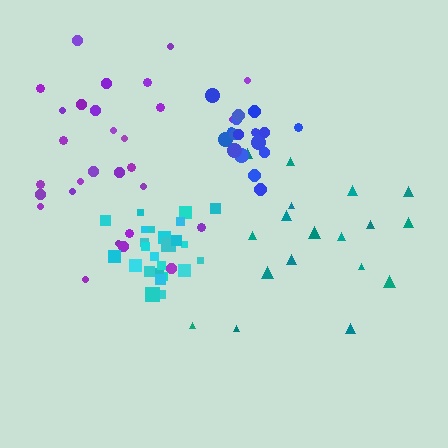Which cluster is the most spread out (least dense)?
Purple.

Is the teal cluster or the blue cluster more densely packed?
Blue.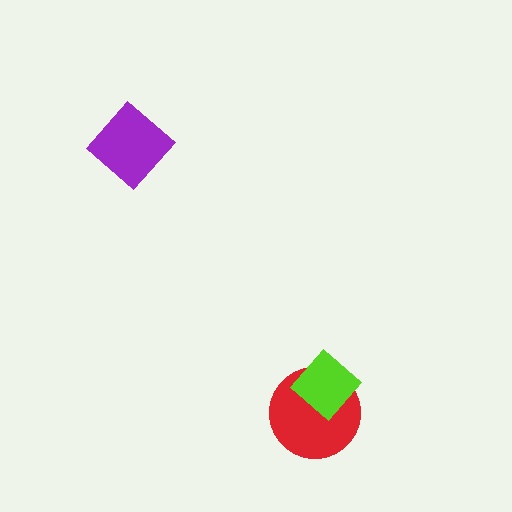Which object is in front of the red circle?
The lime diamond is in front of the red circle.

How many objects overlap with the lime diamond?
1 object overlaps with the lime diamond.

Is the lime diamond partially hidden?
No, no other shape covers it.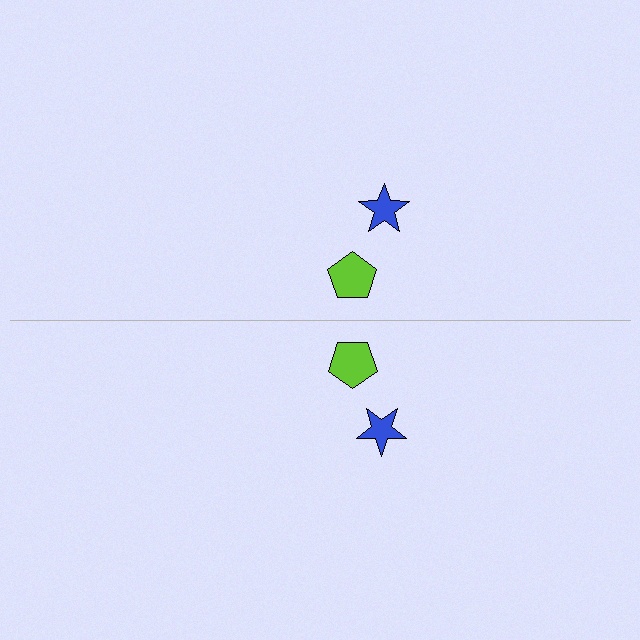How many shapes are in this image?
There are 4 shapes in this image.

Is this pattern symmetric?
Yes, this pattern has bilateral (reflection) symmetry.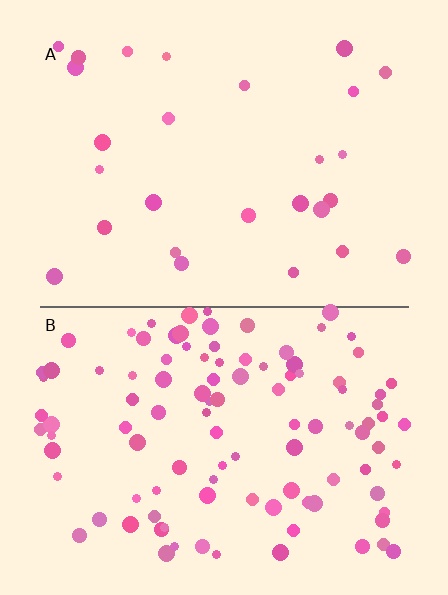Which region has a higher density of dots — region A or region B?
B (the bottom).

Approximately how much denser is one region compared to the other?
Approximately 4.0× — region B over region A.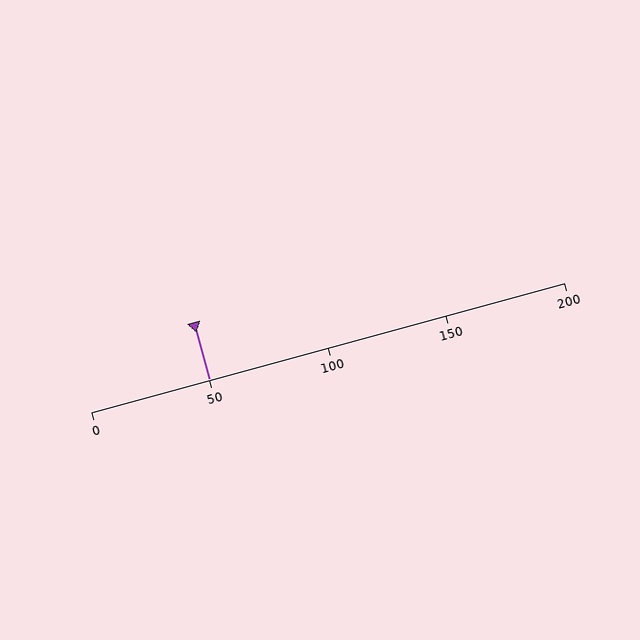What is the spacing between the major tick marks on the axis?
The major ticks are spaced 50 apart.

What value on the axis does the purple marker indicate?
The marker indicates approximately 50.